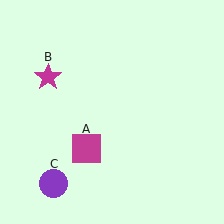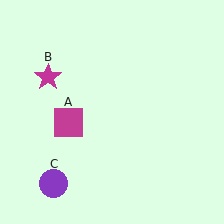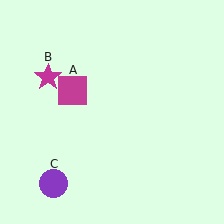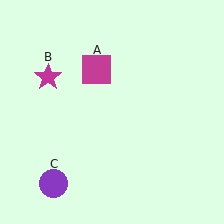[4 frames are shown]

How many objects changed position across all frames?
1 object changed position: magenta square (object A).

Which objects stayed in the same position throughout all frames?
Magenta star (object B) and purple circle (object C) remained stationary.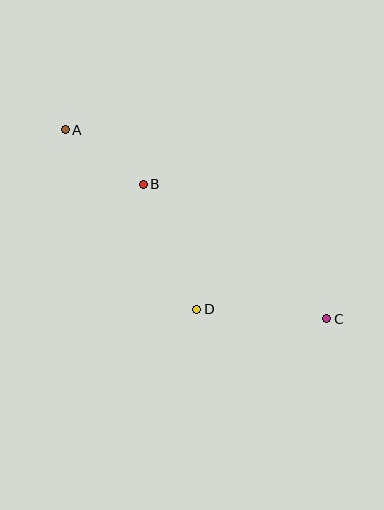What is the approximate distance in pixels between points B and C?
The distance between B and C is approximately 227 pixels.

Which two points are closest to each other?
Points A and B are closest to each other.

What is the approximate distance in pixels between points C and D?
The distance between C and D is approximately 131 pixels.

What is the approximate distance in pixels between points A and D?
The distance between A and D is approximately 222 pixels.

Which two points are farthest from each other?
Points A and C are farthest from each other.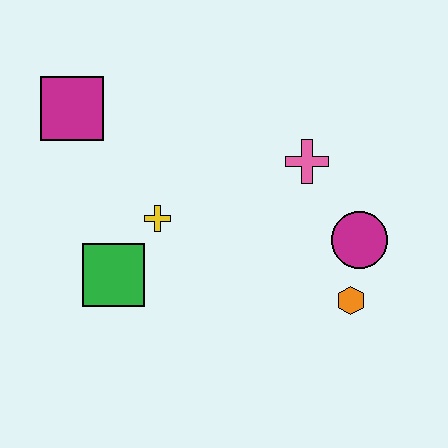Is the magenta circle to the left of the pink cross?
No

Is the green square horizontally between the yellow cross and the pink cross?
No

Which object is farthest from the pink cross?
The magenta square is farthest from the pink cross.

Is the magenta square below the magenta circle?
No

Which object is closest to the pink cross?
The magenta circle is closest to the pink cross.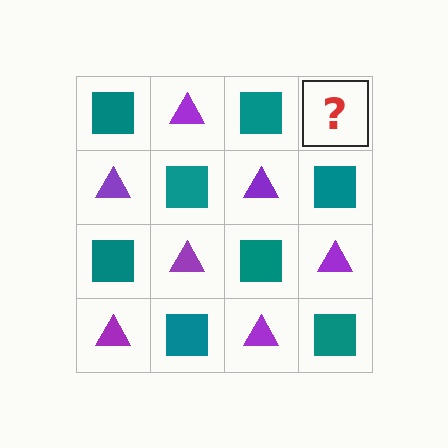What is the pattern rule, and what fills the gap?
The rule is that it alternates teal square and purple triangle in a checkerboard pattern. The gap should be filled with a purple triangle.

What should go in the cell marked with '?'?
The missing cell should contain a purple triangle.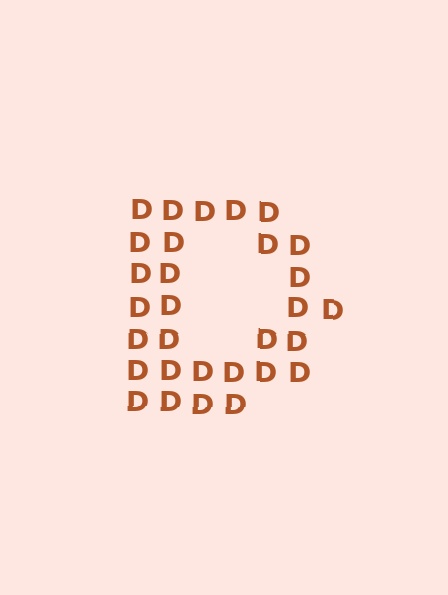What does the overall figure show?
The overall figure shows the letter D.